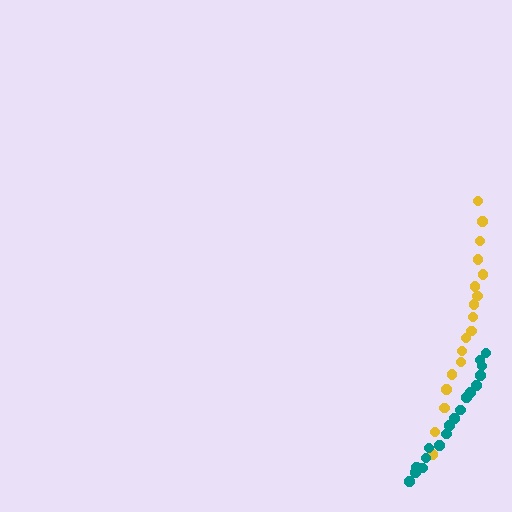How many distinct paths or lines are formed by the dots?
There are 2 distinct paths.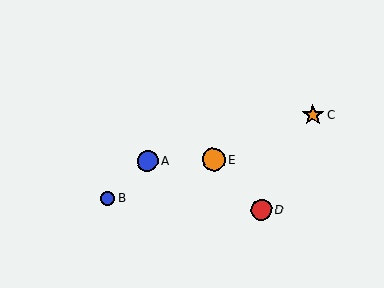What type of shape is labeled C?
Shape C is an orange star.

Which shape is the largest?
The orange circle (labeled E) is the largest.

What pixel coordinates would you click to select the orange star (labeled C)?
Click at (313, 115) to select the orange star C.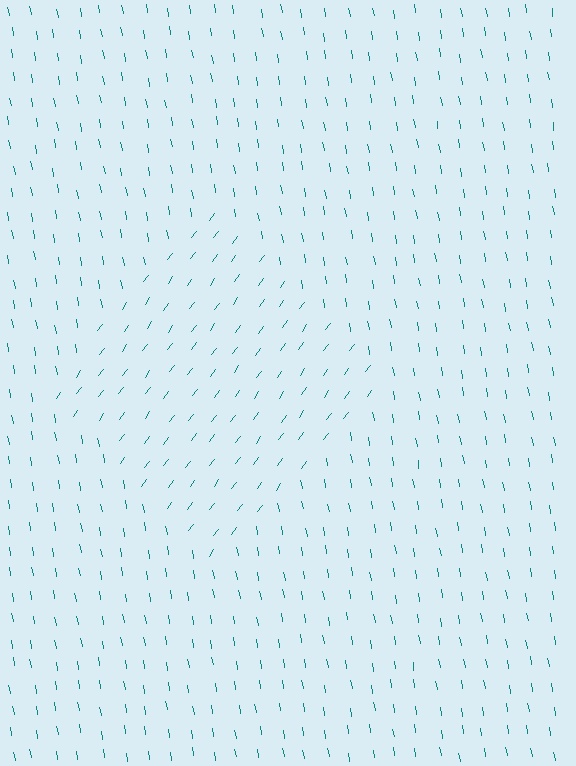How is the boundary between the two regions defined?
The boundary is defined purely by a change in line orientation (approximately 45 degrees difference). All lines are the same color and thickness.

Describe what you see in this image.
The image is filled with small teal line segments. A diamond region in the image has lines oriented differently from the surrounding lines, creating a visible texture boundary.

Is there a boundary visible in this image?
Yes, there is a texture boundary formed by a change in line orientation.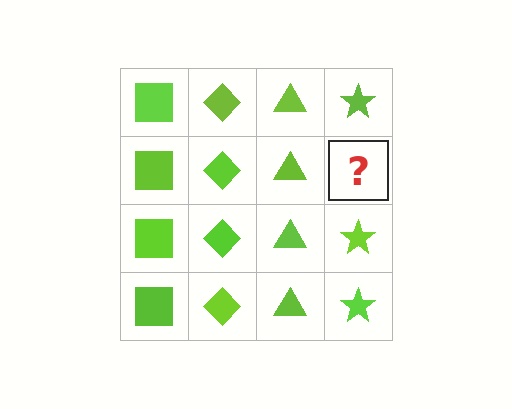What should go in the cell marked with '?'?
The missing cell should contain a lime star.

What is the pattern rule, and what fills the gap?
The rule is that each column has a consistent shape. The gap should be filled with a lime star.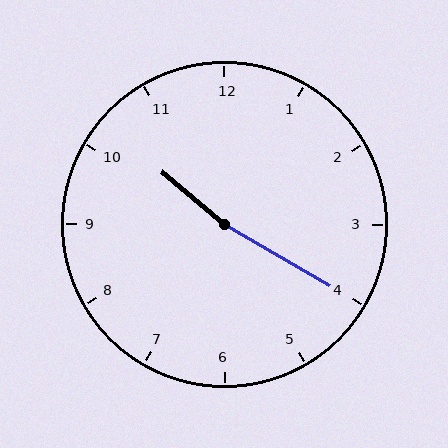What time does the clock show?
10:20.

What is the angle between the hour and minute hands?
Approximately 170 degrees.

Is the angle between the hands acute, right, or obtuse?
It is obtuse.